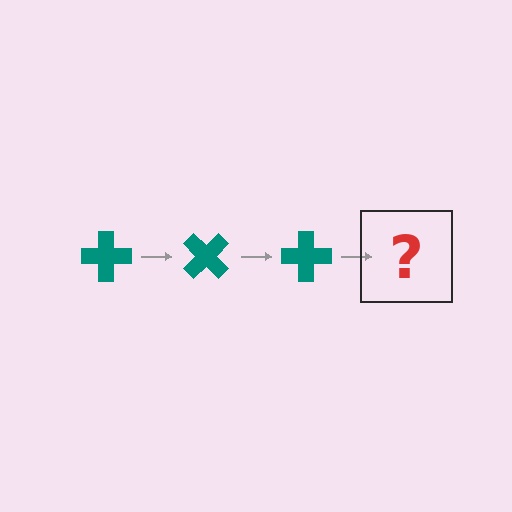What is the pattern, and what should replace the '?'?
The pattern is that the cross rotates 45 degrees each step. The '?' should be a teal cross rotated 135 degrees.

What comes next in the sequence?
The next element should be a teal cross rotated 135 degrees.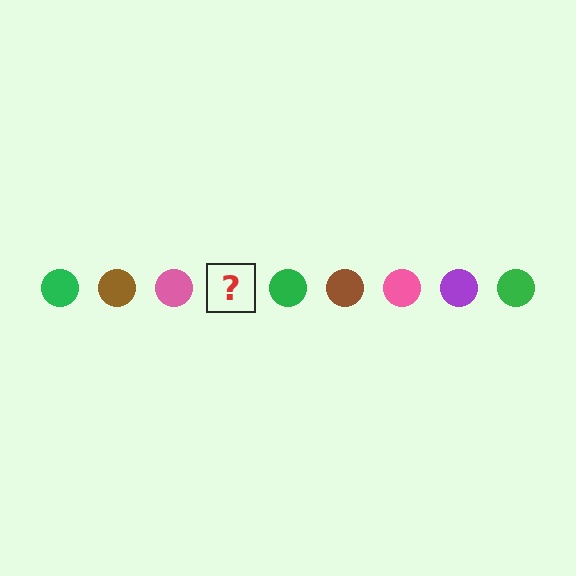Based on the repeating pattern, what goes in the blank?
The blank should be a purple circle.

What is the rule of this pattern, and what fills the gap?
The rule is that the pattern cycles through green, brown, pink, purple circles. The gap should be filled with a purple circle.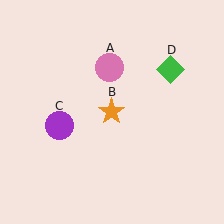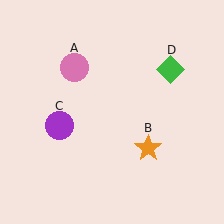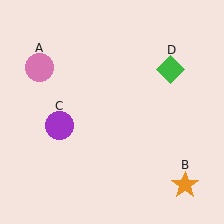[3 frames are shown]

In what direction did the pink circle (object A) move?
The pink circle (object A) moved left.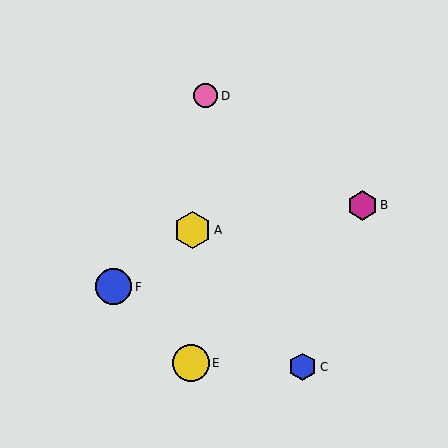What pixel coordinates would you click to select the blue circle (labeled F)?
Click at (114, 287) to select the blue circle F.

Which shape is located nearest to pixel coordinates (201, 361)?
The yellow circle (labeled E) at (191, 363) is nearest to that location.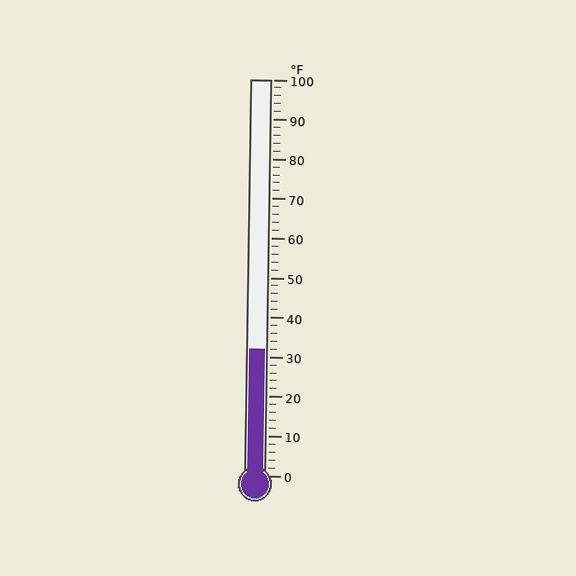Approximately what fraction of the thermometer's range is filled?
The thermometer is filled to approximately 30% of its range.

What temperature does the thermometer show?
The thermometer shows approximately 32°F.